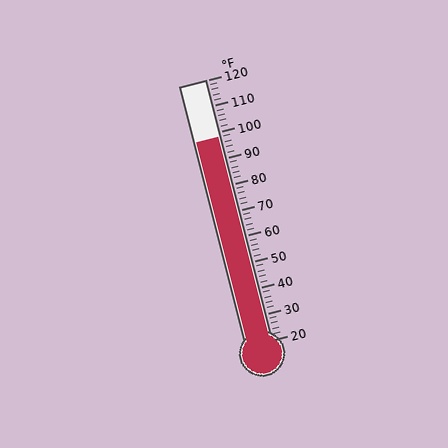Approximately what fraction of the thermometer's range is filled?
The thermometer is filled to approximately 80% of its range.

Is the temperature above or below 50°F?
The temperature is above 50°F.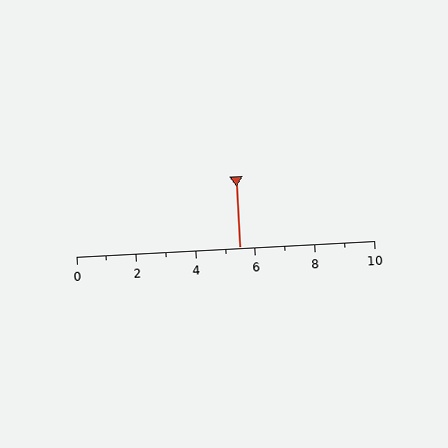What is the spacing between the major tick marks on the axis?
The major ticks are spaced 2 apart.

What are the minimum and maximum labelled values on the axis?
The axis runs from 0 to 10.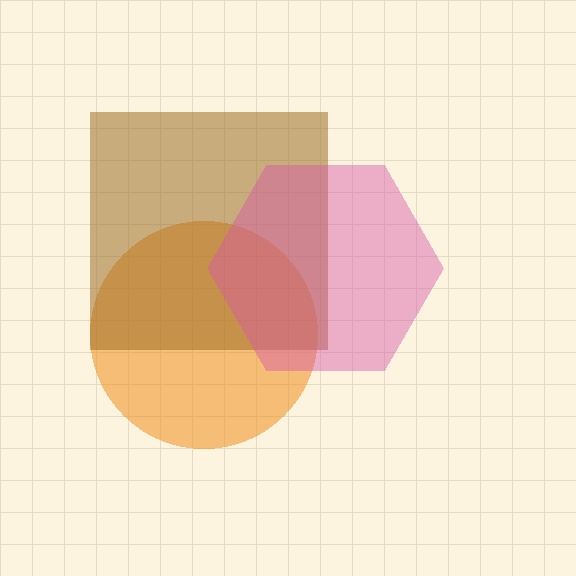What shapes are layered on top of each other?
The layered shapes are: an orange circle, a brown square, a pink hexagon.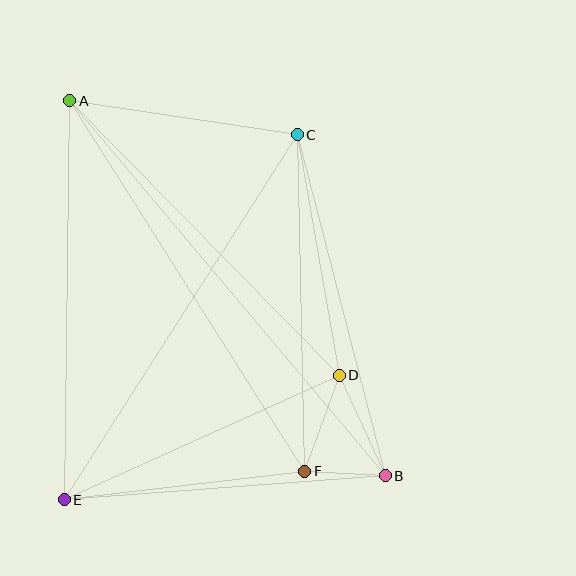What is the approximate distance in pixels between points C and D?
The distance between C and D is approximately 244 pixels.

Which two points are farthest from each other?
Points A and B are farthest from each other.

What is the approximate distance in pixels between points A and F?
The distance between A and F is approximately 439 pixels.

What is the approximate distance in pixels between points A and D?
The distance between A and D is approximately 385 pixels.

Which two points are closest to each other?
Points B and F are closest to each other.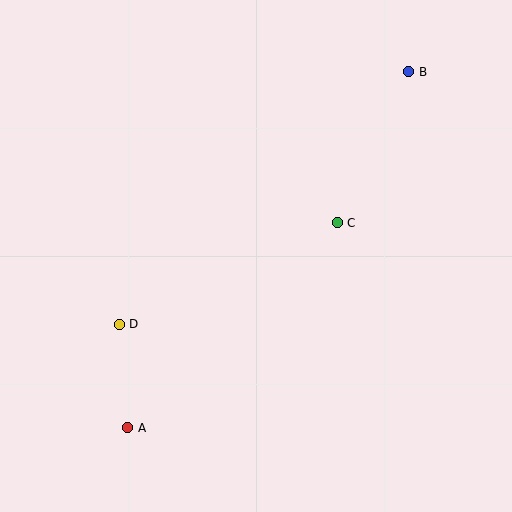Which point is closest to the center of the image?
Point C at (337, 223) is closest to the center.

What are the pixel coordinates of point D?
Point D is at (119, 324).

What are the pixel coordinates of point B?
Point B is at (409, 72).